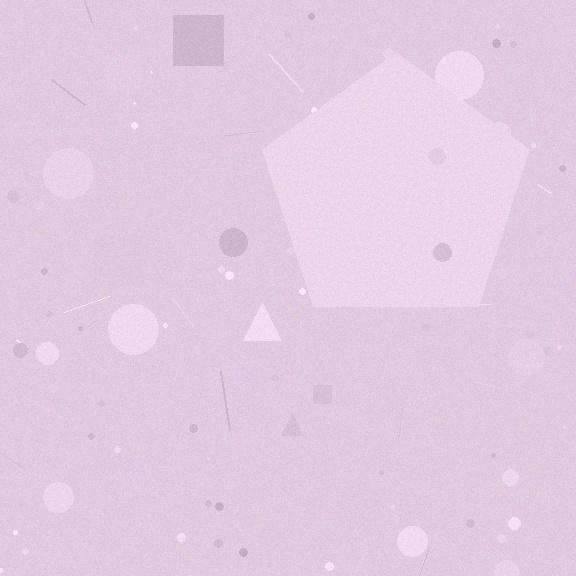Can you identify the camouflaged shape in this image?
The camouflaged shape is a pentagon.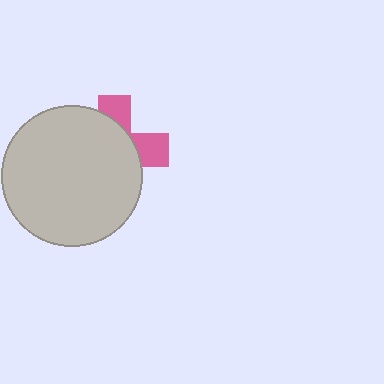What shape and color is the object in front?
The object in front is a light gray circle.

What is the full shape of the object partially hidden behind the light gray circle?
The partially hidden object is a pink cross.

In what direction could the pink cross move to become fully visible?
The pink cross could move right. That would shift it out from behind the light gray circle entirely.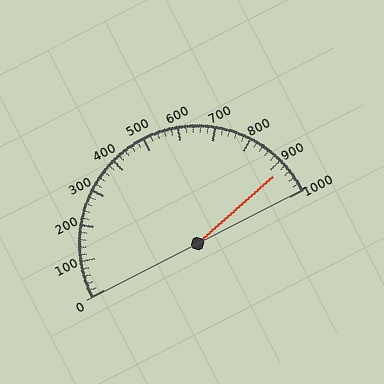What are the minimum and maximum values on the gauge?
The gauge ranges from 0 to 1000.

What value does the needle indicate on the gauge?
The needle indicates approximately 920.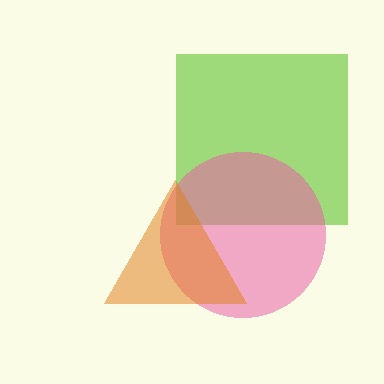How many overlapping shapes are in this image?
There are 3 overlapping shapes in the image.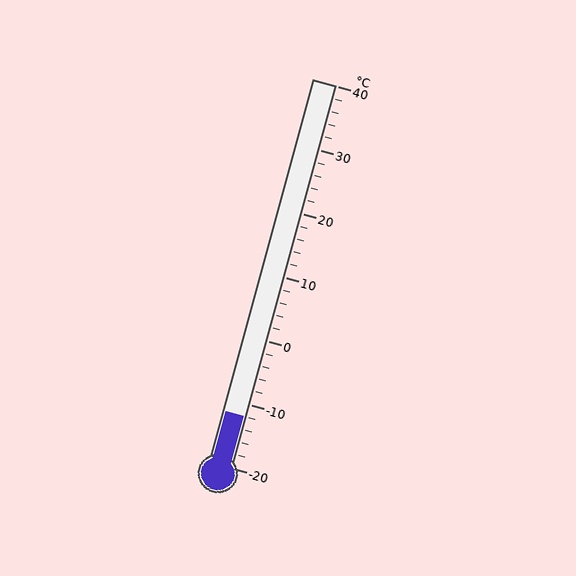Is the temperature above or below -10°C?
The temperature is below -10°C.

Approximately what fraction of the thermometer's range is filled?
The thermometer is filled to approximately 15% of its range.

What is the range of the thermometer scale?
The thermometer scale ranges from -20°C to 40°C.